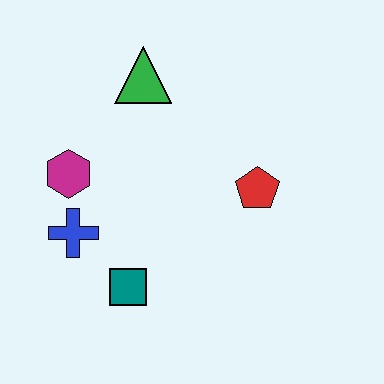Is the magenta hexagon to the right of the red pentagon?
No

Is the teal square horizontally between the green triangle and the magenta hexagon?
Yes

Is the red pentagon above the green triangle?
No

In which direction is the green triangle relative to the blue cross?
The green triangle is above the blue cross.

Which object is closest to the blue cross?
The magenta hexagon is closest to the blue cross.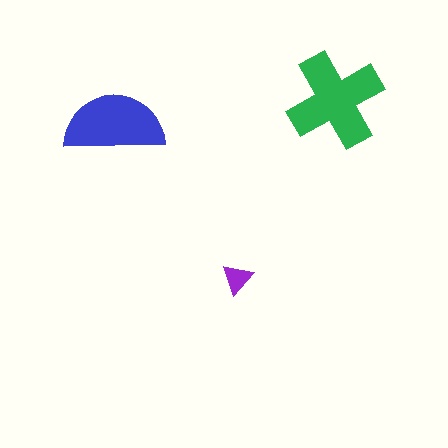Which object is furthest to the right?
The green cross is rightmost.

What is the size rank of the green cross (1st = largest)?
1st.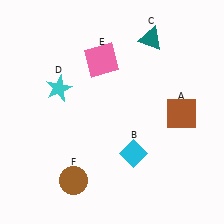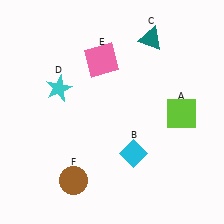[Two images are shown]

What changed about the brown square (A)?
In Image 1, A is brown. In Image 2, it changed to lime.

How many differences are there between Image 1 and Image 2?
There is 1 difference between the two images.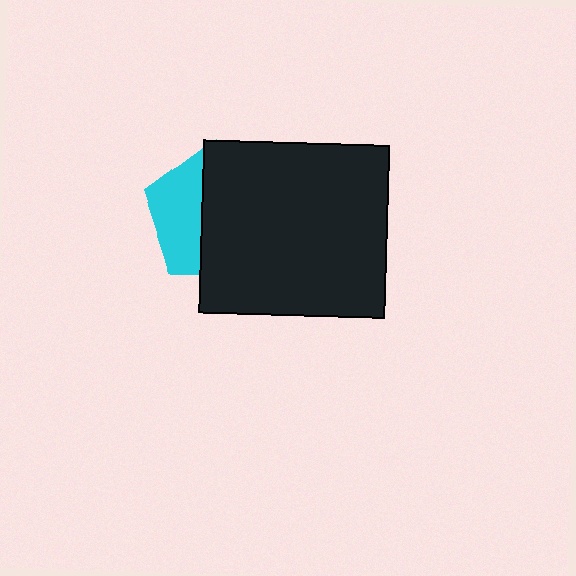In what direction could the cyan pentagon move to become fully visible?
The cyan pentagon could move left. That would shift it out from behind the black rectangle entirely.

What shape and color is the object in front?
The object in front is a black rectangle.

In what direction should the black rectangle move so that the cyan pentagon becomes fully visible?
The black rectangle should move right. That is the shortest direction to clear the overlap and leave the cyan pentagon fully visible.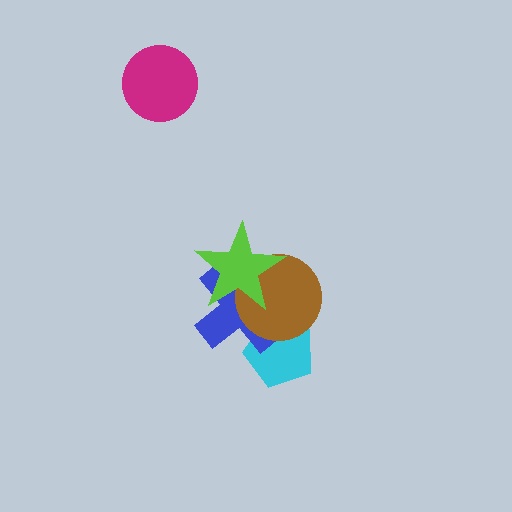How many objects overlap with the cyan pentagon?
2 objects overlap with the cyan pentagon.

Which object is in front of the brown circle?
The lime star is in front of the brown circle.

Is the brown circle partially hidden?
Yes, it is partially covered by another shape.